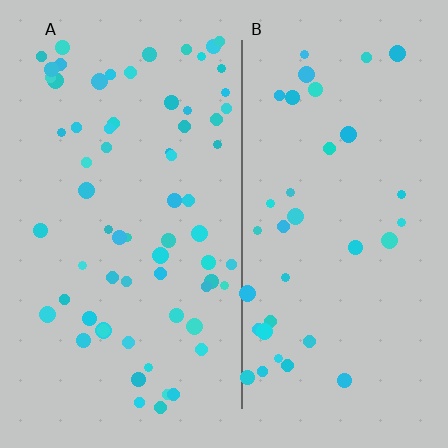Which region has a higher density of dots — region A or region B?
A (the left).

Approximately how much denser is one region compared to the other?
Approximately 1.8× — region A over region B.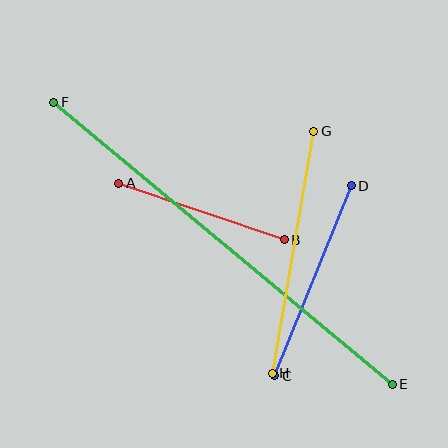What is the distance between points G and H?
The distance is approximately 246 pixels.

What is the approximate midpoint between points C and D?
The midpoint is at approximately (313, 281) pixels.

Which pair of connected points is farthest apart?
Points E and F are farthest apart.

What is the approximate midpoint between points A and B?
The midpoint is at approximately (201, 212) pixels.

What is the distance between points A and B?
The distance is approximately 175 pixels.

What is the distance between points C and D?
The distance is approximately 205 pixels.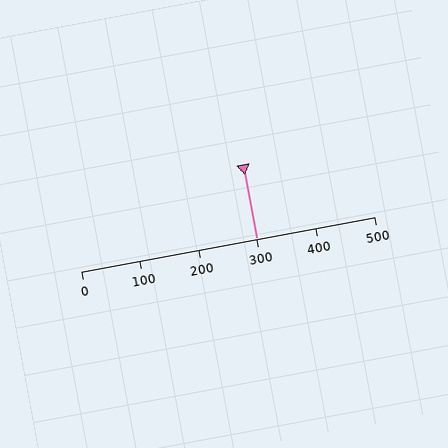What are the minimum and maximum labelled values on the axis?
The axis runs from 0 to 500.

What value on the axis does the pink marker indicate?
The marker indicates approximately 300.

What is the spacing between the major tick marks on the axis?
The major ticks are spaced 100 apart.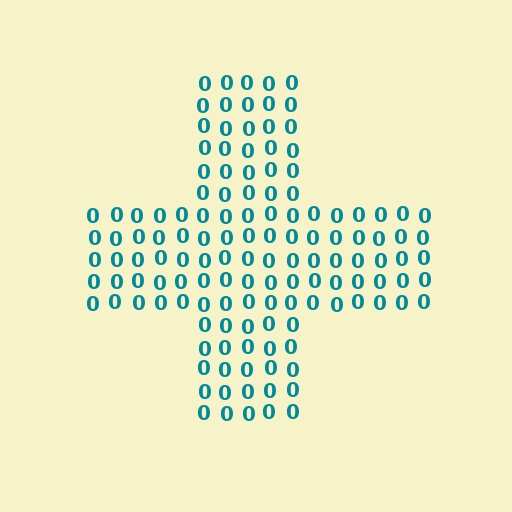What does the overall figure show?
The overall figure shows a cross.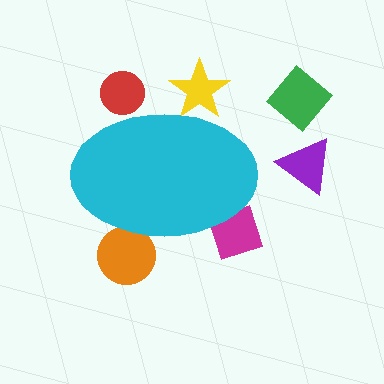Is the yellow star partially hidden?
Yes, the yellow star is partially hidden behind the cyan ellipse.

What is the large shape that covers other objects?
A cyan ellipse.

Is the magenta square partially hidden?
Yes, the magenta square is partially hidden behind the cyan ellipse.